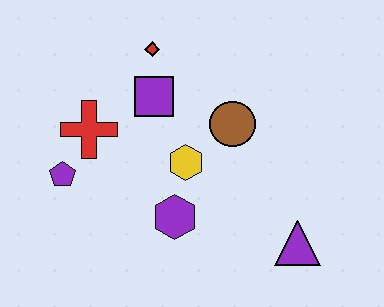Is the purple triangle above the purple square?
No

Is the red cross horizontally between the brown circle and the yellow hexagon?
No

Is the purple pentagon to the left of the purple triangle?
Yes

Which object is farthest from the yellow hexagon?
The purple triangle is farthest from the yellow hexagon.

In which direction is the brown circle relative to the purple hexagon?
The brown circle is above the purple hexagon.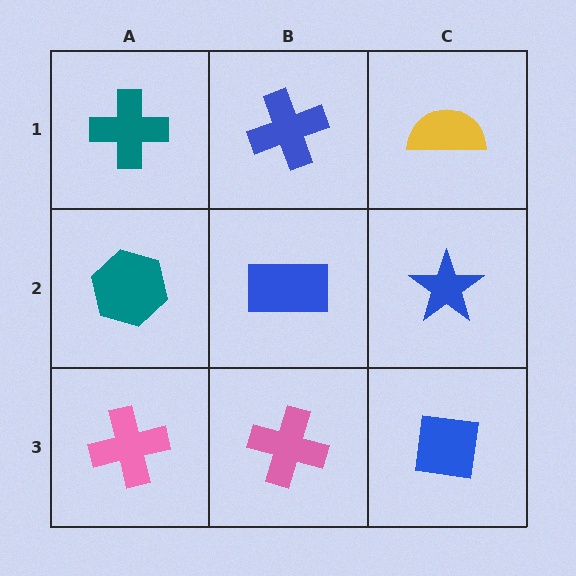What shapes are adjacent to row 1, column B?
A blue rectangle (row 2, column B), a teal cross (row 1, column A), a yellow semicircle (row 1, column C).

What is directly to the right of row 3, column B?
A blue square.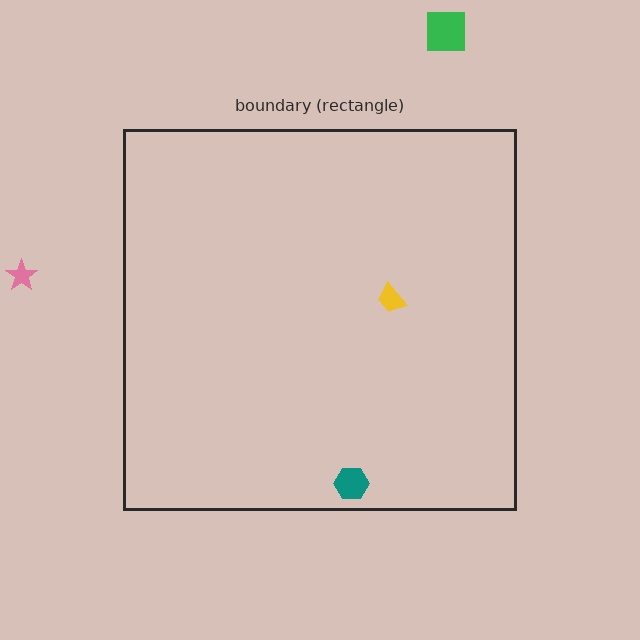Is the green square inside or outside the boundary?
Outside.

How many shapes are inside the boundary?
2 inside, 2 outside.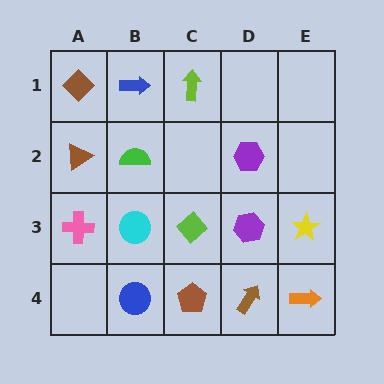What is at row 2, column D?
A purple hexagon.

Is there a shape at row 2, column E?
No, that cell is empty.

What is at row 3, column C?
A lime diamond.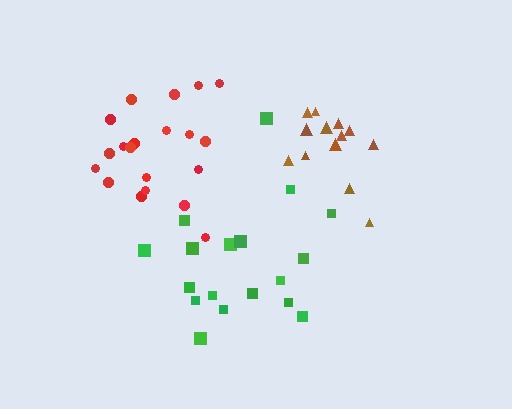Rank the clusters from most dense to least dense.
brown, red, green.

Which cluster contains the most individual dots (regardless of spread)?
Red (20).